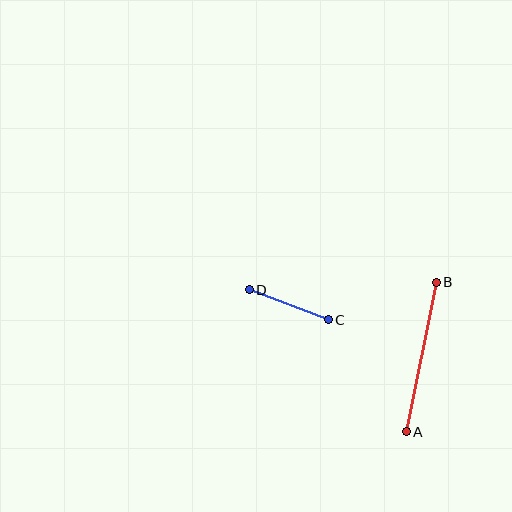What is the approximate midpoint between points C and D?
The midpoint is at approximately (289, 305) pixels.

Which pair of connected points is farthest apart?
Points A and B are farthest apart.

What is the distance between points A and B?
The distance is approximately 152 pixels.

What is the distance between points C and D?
The distance is approximately 84 pixels.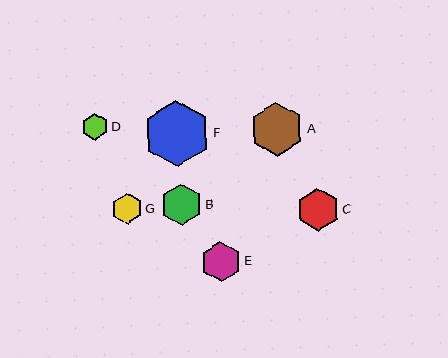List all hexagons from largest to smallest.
From largest to smallest: F, A, C, B, E, G, D.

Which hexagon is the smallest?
Hexagon D is the smallest with a size of approximately 27 pixels.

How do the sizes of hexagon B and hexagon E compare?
Hexagon B and hexagon E are approximately the same size.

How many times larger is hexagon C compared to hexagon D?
Hexagon C is approximately 1.6 times the size of hexagon D.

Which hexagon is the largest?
Hexagon F is the largest with a size of approximately 66 pixels.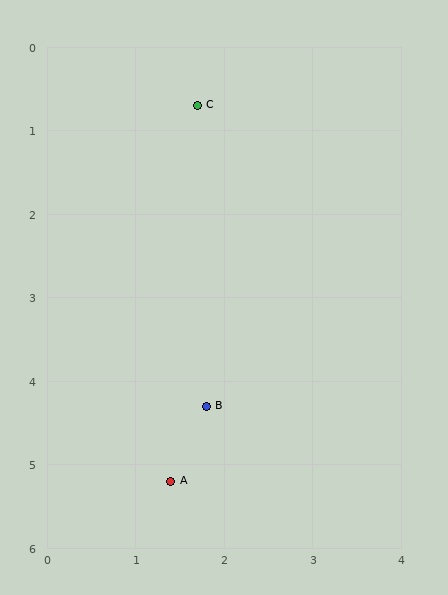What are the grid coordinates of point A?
Point A is at approximately (1.4, 5.2).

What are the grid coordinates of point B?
Point B is at approximately (1.8, 4.3).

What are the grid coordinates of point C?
Point C is at approximately (1.7, 0.7).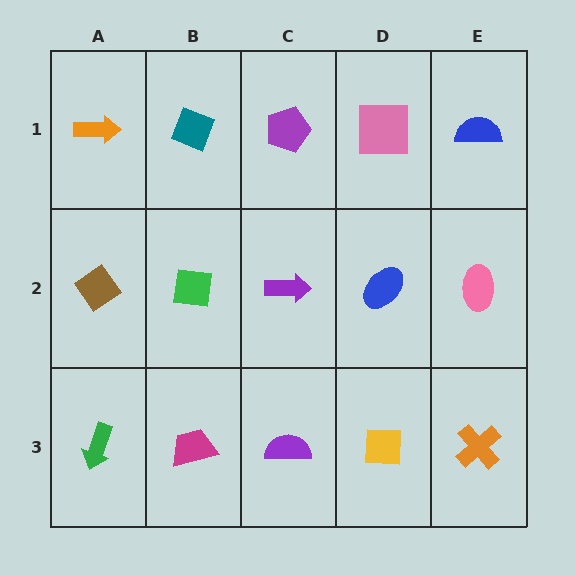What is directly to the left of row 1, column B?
An orange arrow.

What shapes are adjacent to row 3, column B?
A green square (row 2, column B), a green arrow (row 3, column A), a purple semicircle (row 3, column C).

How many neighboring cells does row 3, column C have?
3.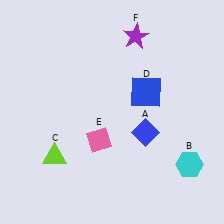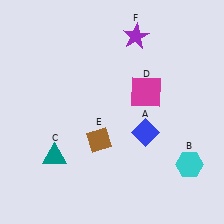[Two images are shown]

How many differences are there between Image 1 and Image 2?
There are 3 differences between the two images.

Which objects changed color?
C changed from lime to teal. D changed from blue to magenta. E changed from pink to brown.